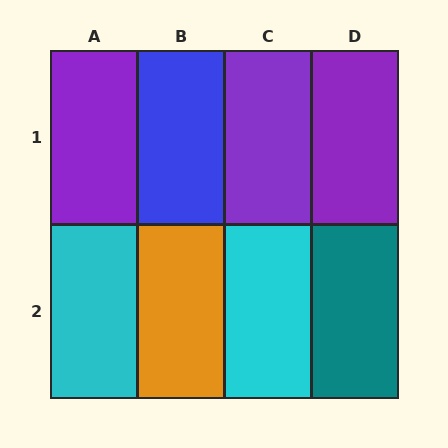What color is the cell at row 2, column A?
Cyan.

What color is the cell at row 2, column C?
Cyan.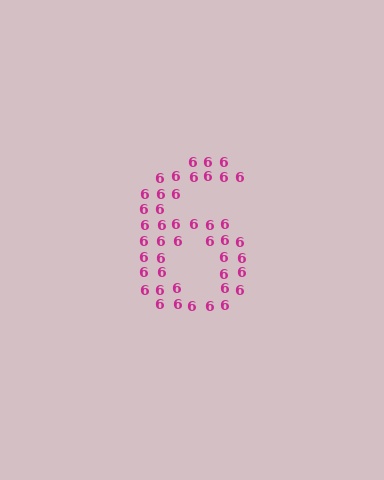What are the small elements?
The small elements are digit 6's.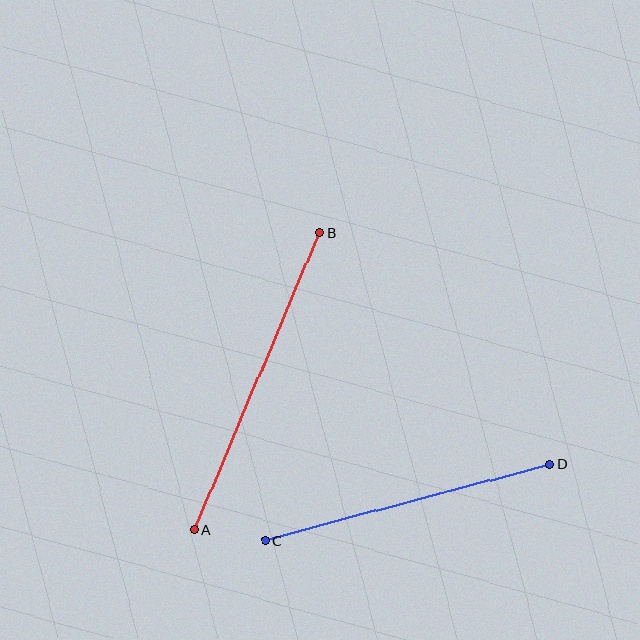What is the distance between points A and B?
The distance is approximately 322 pixels.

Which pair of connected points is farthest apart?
Points A and B are farthest apart.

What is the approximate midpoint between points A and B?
The midpoint is at approximately (257, 381) pixels.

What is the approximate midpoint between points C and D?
The midpoint is at approximately (407, 502) pixels.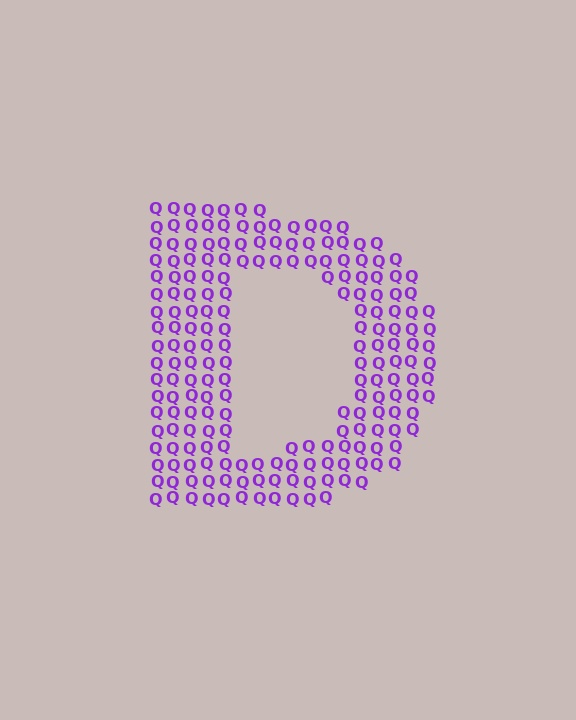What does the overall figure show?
The overall figure shows the letter D.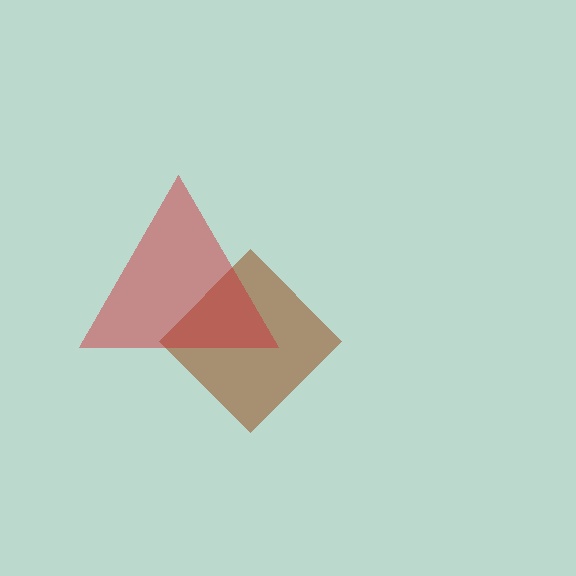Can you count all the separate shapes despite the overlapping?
Yes, there are 2 separate shapes.